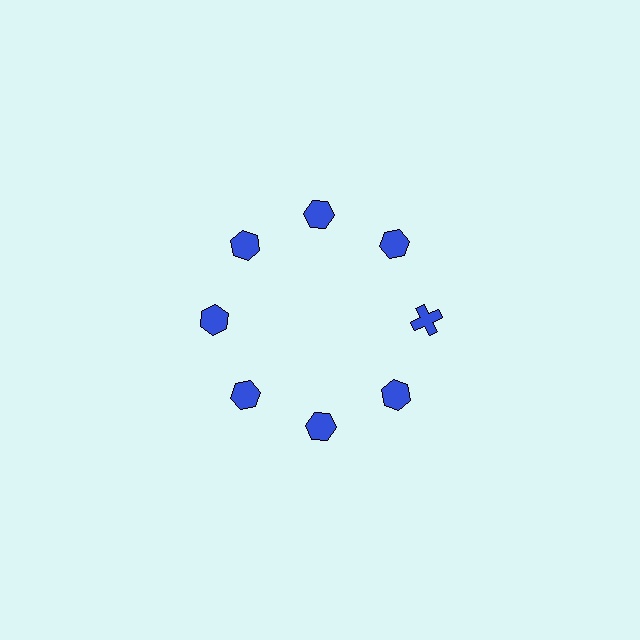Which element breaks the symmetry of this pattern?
The blue cross at roughly the 3 o'clock position breaks the symmetry. All other shapes are blue hexagons.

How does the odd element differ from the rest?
It has a different shape: cross instead of hexagon.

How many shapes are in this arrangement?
There are 8 shapes arranged in a ring pattern.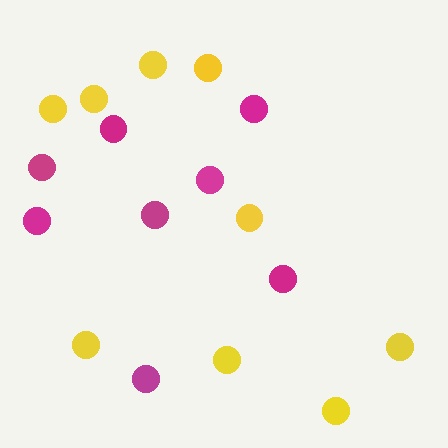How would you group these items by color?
There are 2 groups: one group of yellow circles (9) and one group of magenta circles (8).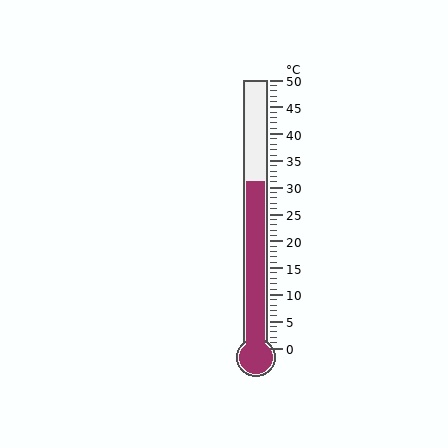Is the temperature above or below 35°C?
The temperature is below 35°C.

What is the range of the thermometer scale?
The thermometer scale ranges from 0°C to 50°C.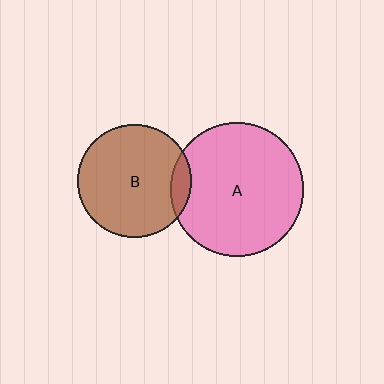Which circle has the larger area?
Circle A (pink).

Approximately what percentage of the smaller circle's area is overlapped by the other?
Approximately 10%.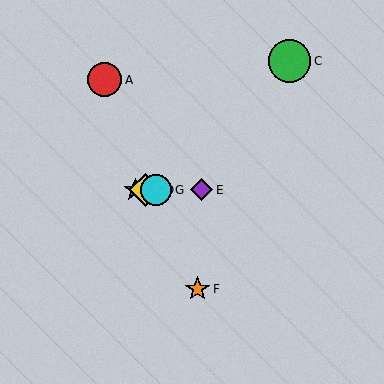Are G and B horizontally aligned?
Yes, both are at y≈190.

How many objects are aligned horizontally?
4 objects (B, D, E, G) are aligned horizontally.